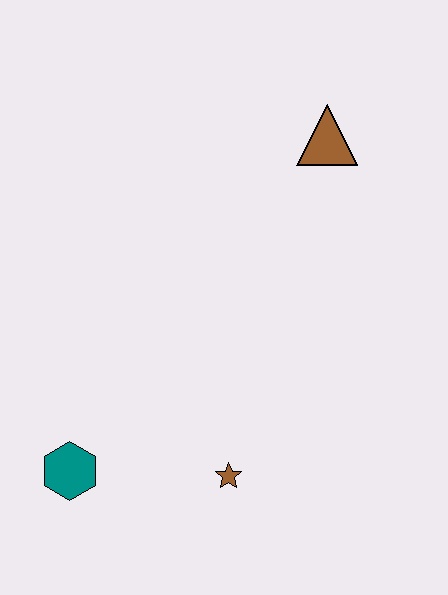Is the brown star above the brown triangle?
No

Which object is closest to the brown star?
The teal hexagon is closest to the brown star.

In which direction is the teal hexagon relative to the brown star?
The teal hexagon is to the left of the brown star.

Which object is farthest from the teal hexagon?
The brown triangle is farthest from the teal hexagon.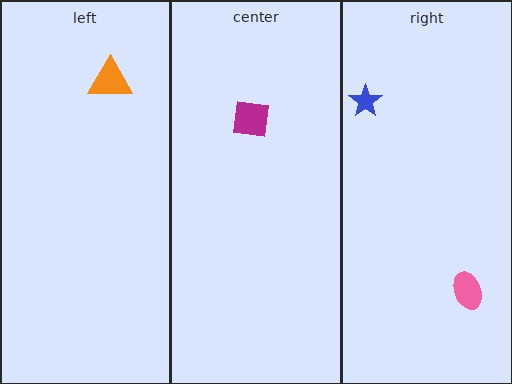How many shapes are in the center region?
1.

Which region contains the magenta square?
The center region.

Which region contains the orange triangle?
The left region.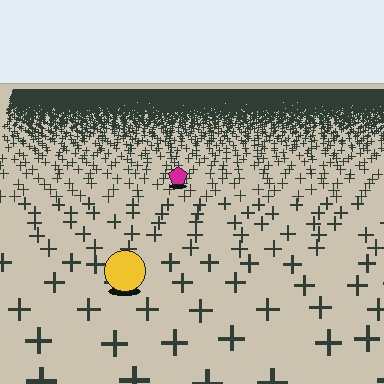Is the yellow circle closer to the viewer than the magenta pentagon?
Yes. The yellow circle is closer — you can tell from the texture gradient: the ground texture is coarser near it.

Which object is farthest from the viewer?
The magenta pentagon is farthest from the viewer. It appears smaller and the ground texture around it is denser.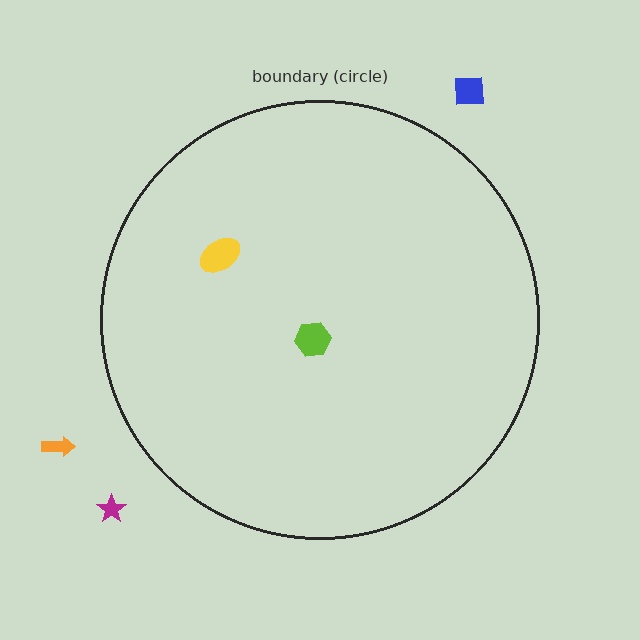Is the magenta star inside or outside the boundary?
Outside.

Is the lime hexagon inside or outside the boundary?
Inside.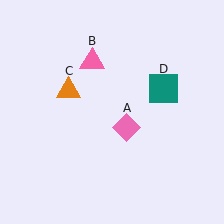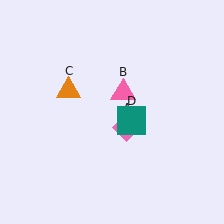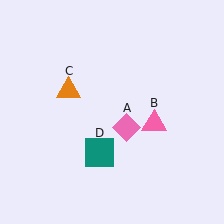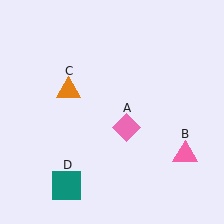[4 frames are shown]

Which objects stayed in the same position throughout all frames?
Pink diamond (object A) and orange triangle (object C) remained stationary.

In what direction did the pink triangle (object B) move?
The pink triangle (object B) moved down and to the right.